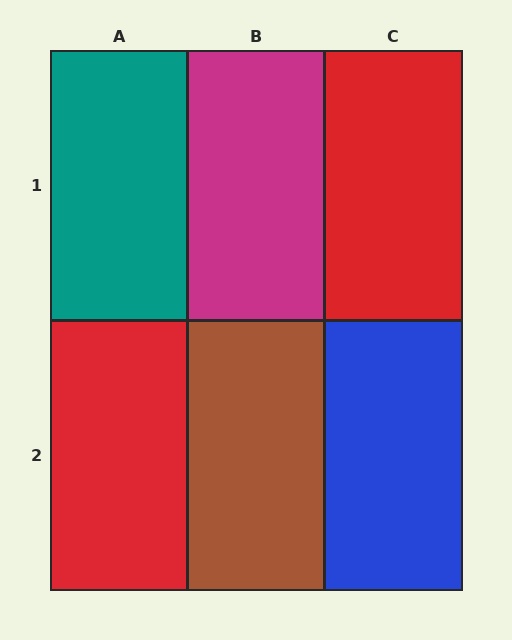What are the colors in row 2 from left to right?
Red, brown, blue.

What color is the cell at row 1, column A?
Teal.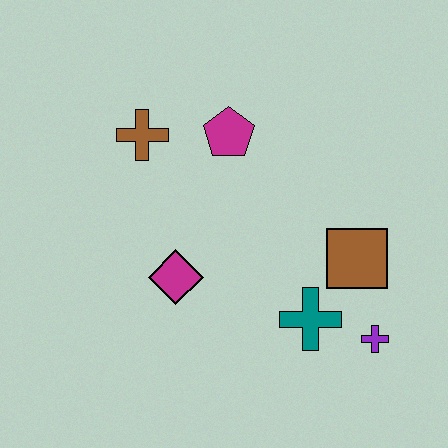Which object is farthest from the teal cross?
The brown cross is farthest from the teal cross.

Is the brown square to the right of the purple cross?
No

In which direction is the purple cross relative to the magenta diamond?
The purple cross is to the right of the magenta diamond.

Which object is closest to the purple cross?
The teal cross is closest to the purple cross.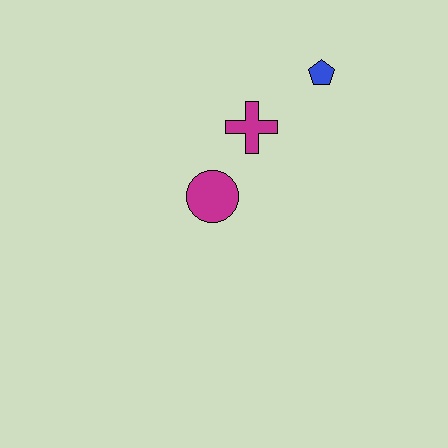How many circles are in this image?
There is 1 circle.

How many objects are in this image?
There are 3 objects.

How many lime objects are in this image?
There are no lime objects.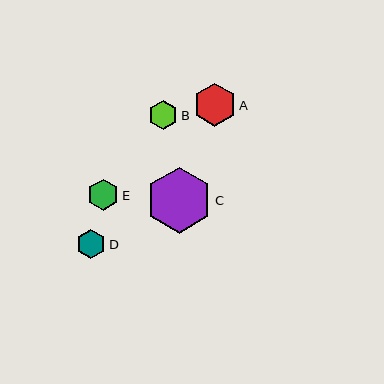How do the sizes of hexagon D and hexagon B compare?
Hexagon D and hexagon B are approximately the same size.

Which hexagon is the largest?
Hexagon C is the largest with a size of approximately 66 pixels.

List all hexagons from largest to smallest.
From largest to smallest: C, A, E, D, B.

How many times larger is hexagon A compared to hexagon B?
Hexagon A is approximately 1.5 times the size of hexagon B.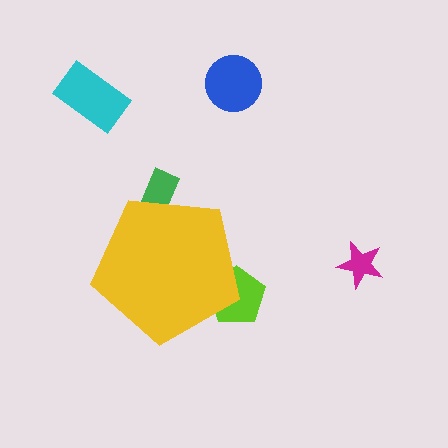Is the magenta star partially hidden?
No, the magenta star is fully visible.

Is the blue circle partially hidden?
No, the blue circle is fully visible.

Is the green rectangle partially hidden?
Yes, the green rectangle is partially hidden behind the yellow pentagon.